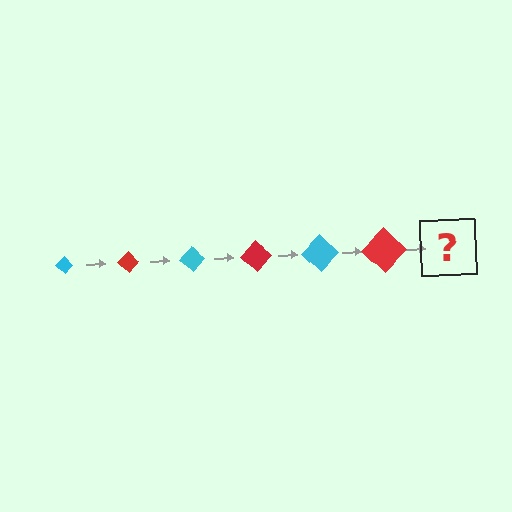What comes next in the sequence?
The next element should be a cyan diamond, larger than the previous one.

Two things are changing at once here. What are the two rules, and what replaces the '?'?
The two rules are that the diamond grows larger each step and the color cycles through cyan and red. The '?' should be a cyan diamond, larger than the previous one.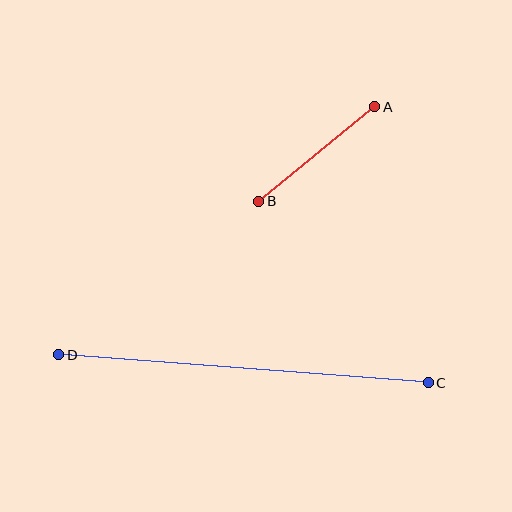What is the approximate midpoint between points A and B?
The midpoint is at approximately (317, 154) pixels.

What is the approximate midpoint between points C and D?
The midpoint is at approximately (244, 369) pixels.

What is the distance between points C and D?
The distance is approximately 371 pixels.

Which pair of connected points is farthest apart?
Points C and D are farthest apart.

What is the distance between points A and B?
The distance is approximately 150 pixels.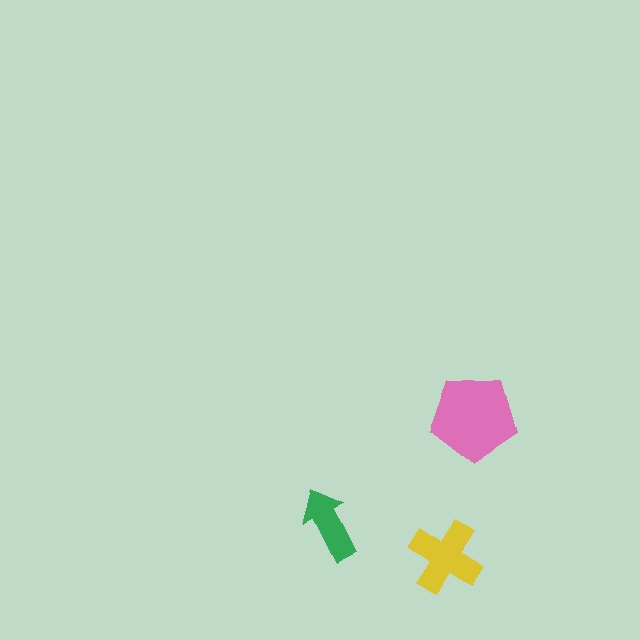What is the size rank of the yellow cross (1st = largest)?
2nd.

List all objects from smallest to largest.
The green arrow, the yellow cross, the pink pentagon.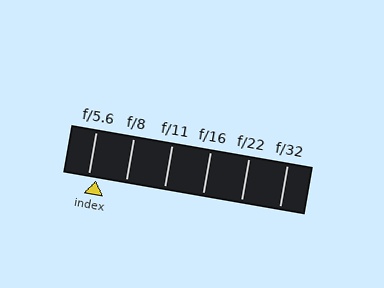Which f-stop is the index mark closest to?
The index mark is closest to f/5.6.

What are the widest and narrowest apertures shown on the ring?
The widest aperture shown is f/5.6 and the narrowest is f/32.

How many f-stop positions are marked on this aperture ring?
There are 6 f-stop positions marked.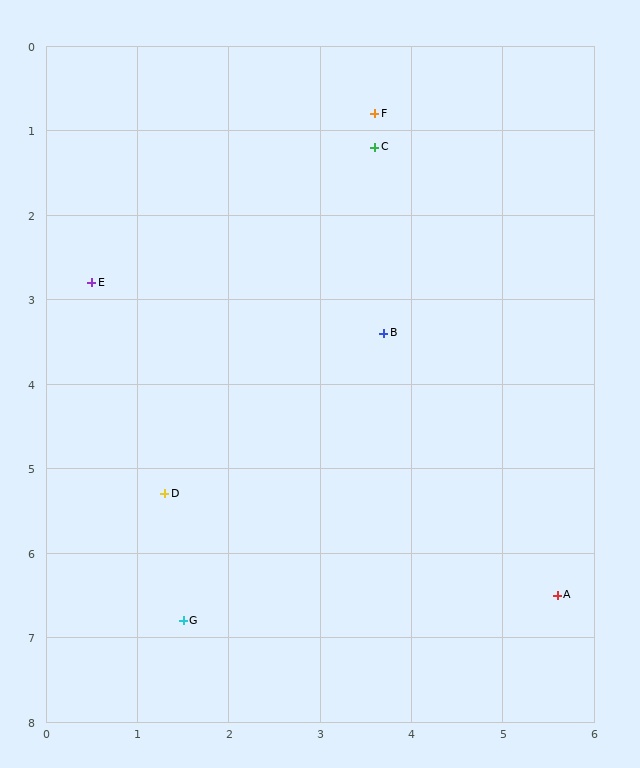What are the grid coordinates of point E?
Point E is at approximately (0.5, 2.8).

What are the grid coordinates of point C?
Point C is at approximately (3.6, 1.2).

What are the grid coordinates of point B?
Point B is at approximately (3.7, 3.4).